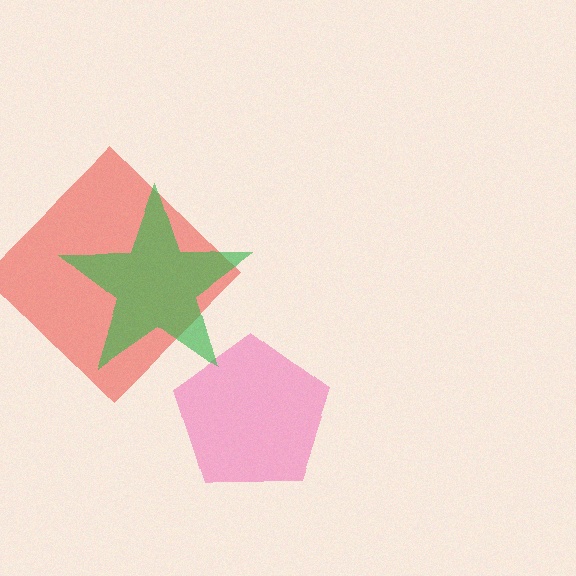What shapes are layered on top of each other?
The layered shapes are: a red diamond, a pink pentagon, a green star.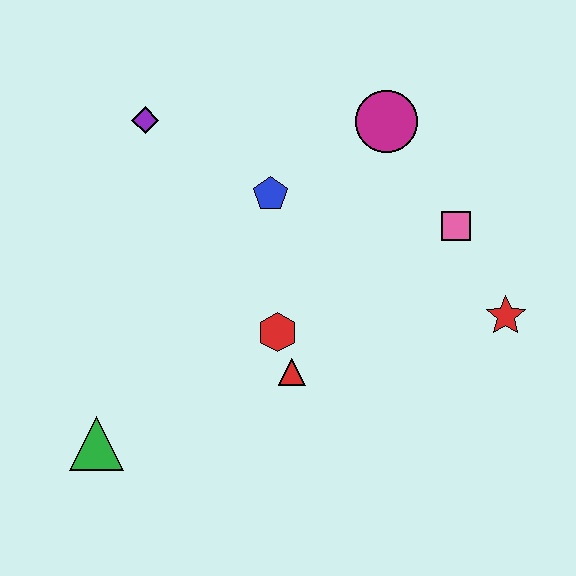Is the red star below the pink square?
Yes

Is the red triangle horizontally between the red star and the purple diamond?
Yes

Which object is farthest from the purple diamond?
The red star is farthest from the purple diamond.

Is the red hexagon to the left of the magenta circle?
Yes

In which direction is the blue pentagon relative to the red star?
The blue pentagon is to the left of the red star.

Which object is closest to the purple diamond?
The blue pentagon is closest to the purple diamond.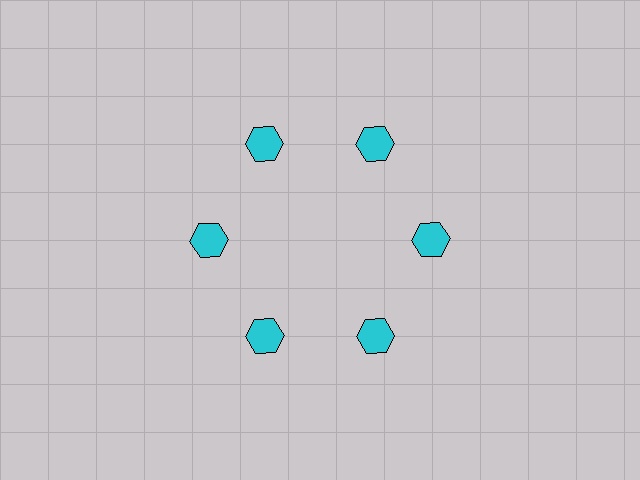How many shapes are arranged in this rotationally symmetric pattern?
There are 6 shapes, arranged in 6 groups of 1.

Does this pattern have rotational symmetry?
Yes, this pattern has 6-fold rotational symmetry. It looks the same after rotating 60 degrees around the center.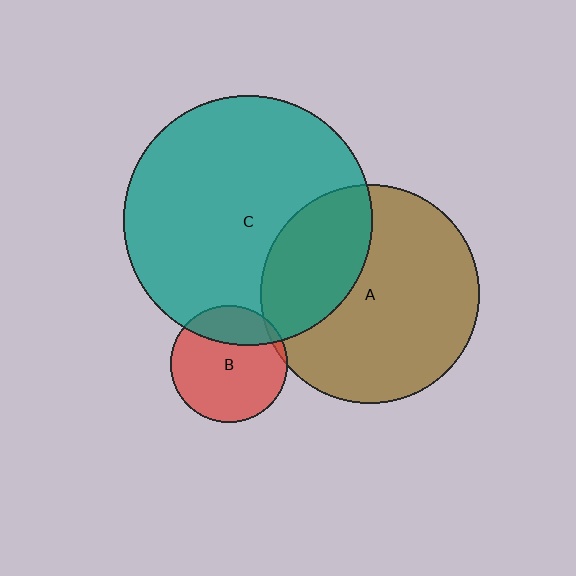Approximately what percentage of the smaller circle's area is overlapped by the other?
Approximately 30%.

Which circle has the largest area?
Circle C (teal).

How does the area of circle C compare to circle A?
Approximately 1.3 times.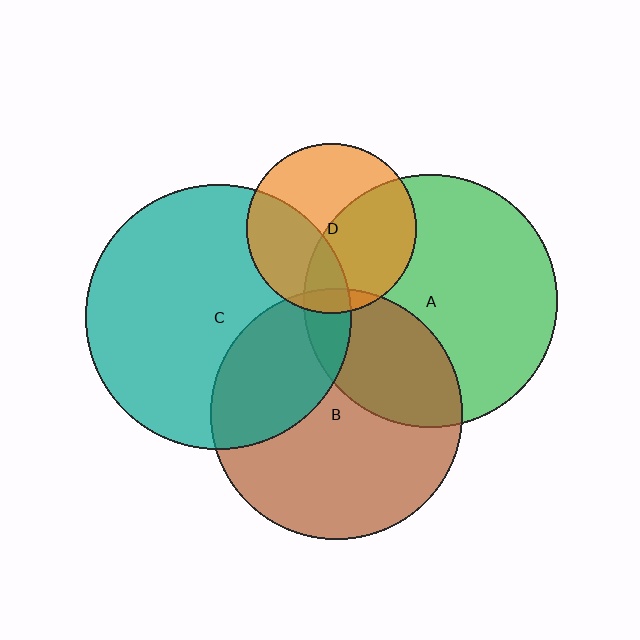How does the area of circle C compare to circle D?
Approximately 2.5 times.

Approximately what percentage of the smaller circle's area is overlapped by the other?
Approximately 30%.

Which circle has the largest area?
Circle C (teal).